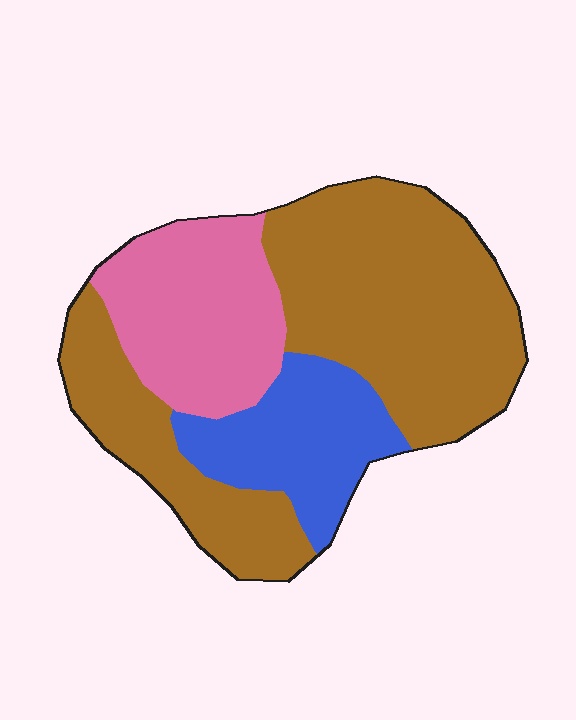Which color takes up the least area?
Blue, at roughly 20%.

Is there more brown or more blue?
Brown.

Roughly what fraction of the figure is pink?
Pink takes up less than a quarter of the figure.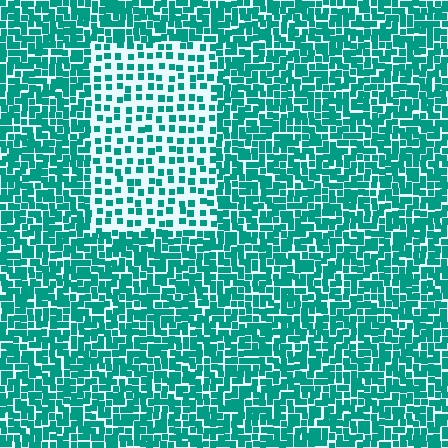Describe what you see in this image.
The image contains small teal elements arranged at two different densities. A rectangle-shaped region is visible where the elements are less densely packed than the surrounding area.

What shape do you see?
I see a rectangle.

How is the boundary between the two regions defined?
The boundary is defined by a change in element density (approximately 2.2x ratio). All elements are the same color, size, and shape.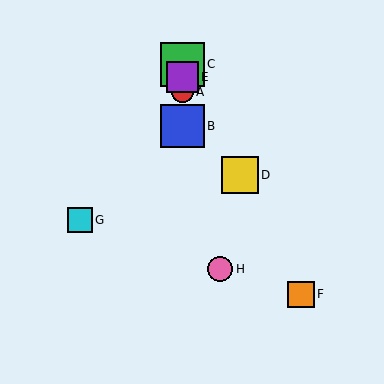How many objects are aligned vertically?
4 objects (A, B, C, E) are aligned vertically.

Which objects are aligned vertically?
Objects A, B, C, E are aligned vertically.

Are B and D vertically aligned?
No, B is at x≈182 and D is at x≈240.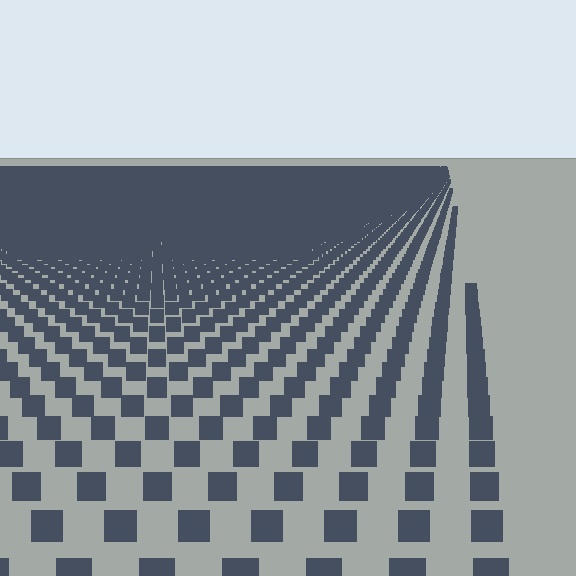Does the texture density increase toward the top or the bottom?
Density increases toward the top.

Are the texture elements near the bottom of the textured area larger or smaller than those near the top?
Larger. Near the bottom, elements are closer to the viewer and appear at a bigger on-screen size.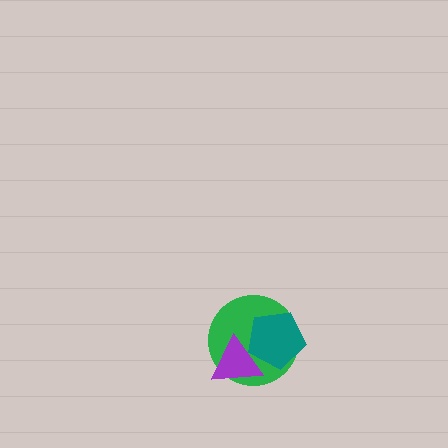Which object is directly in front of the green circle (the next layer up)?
The teal pentagon is directly in front of the green circle.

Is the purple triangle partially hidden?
No, no other shape covers it.